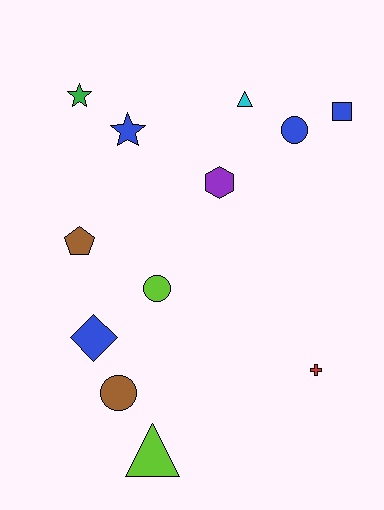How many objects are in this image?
There are 12 objects.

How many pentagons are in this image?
There is 1 pentagon.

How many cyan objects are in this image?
There is 1 cyan object.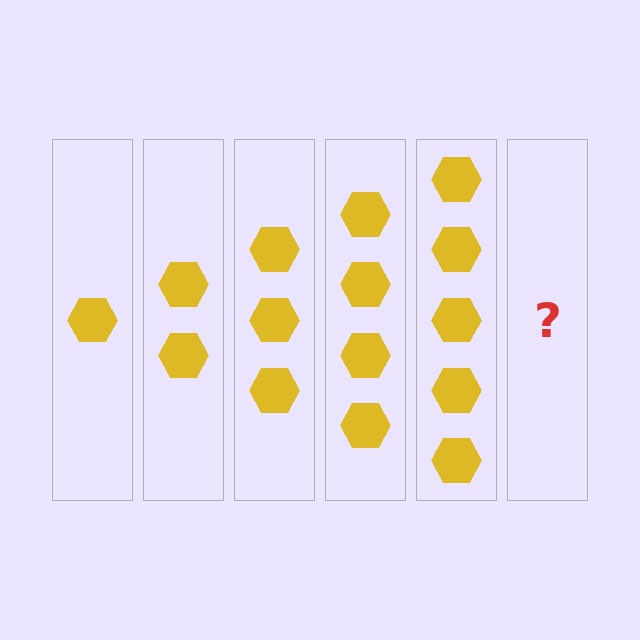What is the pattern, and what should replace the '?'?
The pattern is that each step adds one more hexagon. The '?' should be 6 hexagons.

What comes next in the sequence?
The next element should be 6 hexagons.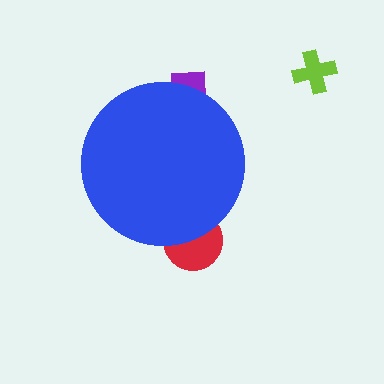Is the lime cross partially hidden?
No, the lime cross is fully visible.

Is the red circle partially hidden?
Yes, the red circle is partially hidden behind the blue circle.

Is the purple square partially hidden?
Yes, the purple square is partially hidden behind the blue circle.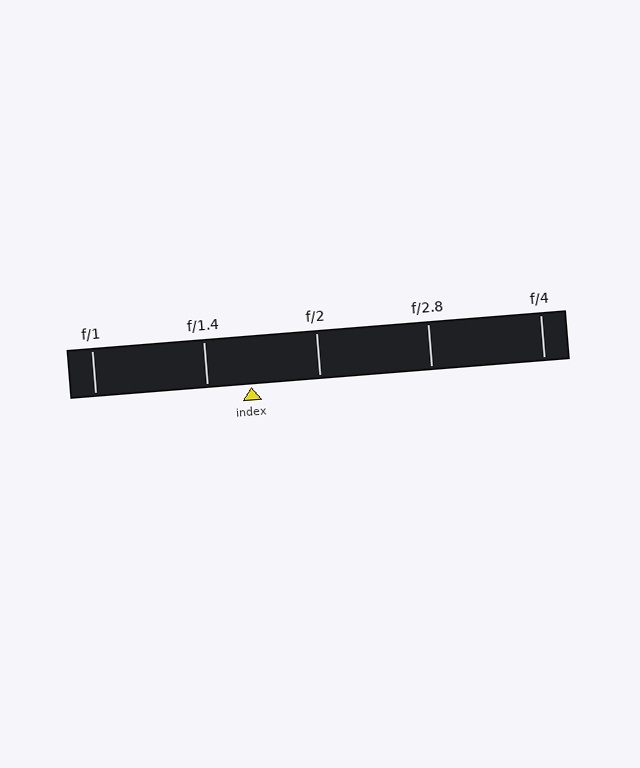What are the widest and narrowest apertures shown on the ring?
The widest aperture shown is f/1 and the narrowest is f/4.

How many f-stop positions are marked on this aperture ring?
There are 5 f-stop positions marked.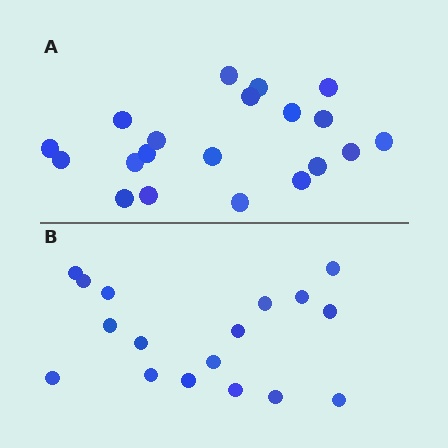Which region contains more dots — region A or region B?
Region A (the top region) has more dots.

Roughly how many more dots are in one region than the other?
Region A has just a few more — roughly 2 or 3 more dots than region B.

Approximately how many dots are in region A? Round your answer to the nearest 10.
About 20 dots.